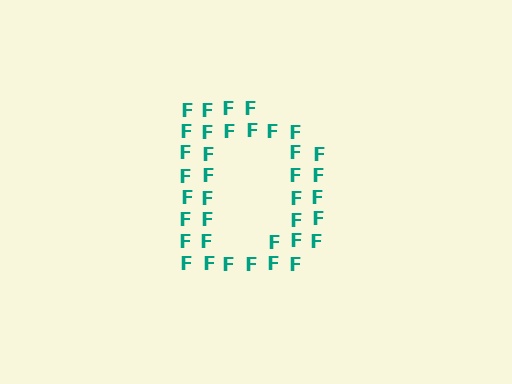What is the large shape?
The large shape is the letter D.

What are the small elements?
The small elements are letter F's.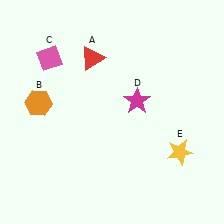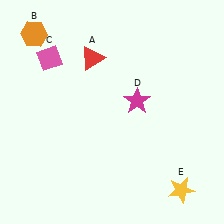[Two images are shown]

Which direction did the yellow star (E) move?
The yellow star (E) moved down.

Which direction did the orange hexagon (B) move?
The orange hexagon (B) moved up.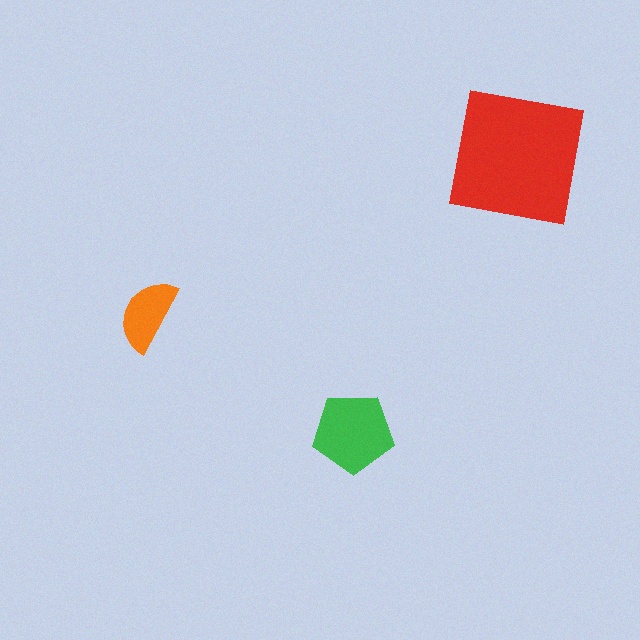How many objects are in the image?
There are 3 objects in the image.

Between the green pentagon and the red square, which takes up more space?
The red square.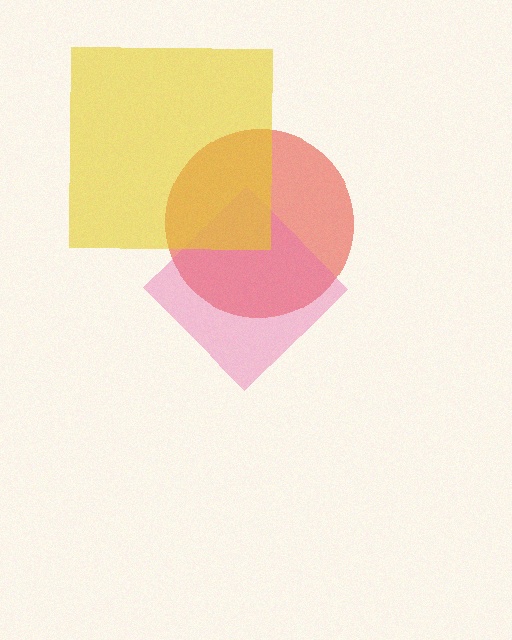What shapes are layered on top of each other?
The layered shapes are: a red circle, a pink diamond, a yellow square.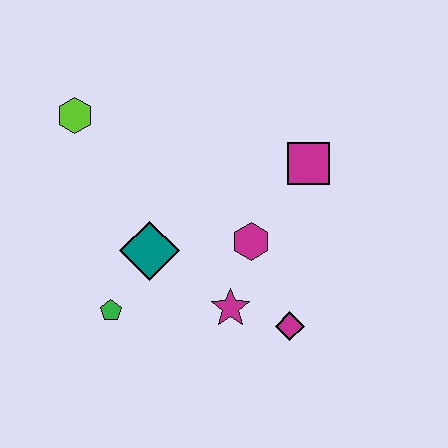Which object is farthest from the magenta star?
The lime hexagon is farthest from the magenta star.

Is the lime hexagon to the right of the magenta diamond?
No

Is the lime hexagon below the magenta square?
No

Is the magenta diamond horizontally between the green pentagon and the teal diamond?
No